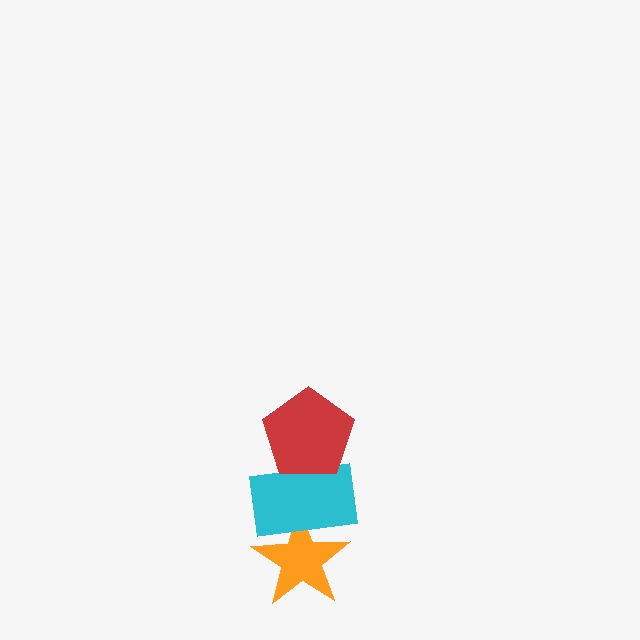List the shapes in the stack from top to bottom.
From top to bottom: the red pentagon, the cyan rectangle, the orange star.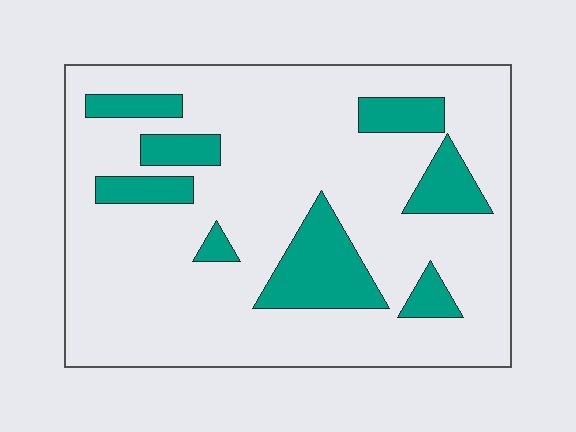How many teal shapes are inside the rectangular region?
8.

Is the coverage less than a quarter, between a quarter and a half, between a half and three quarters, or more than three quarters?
Less than a quarter.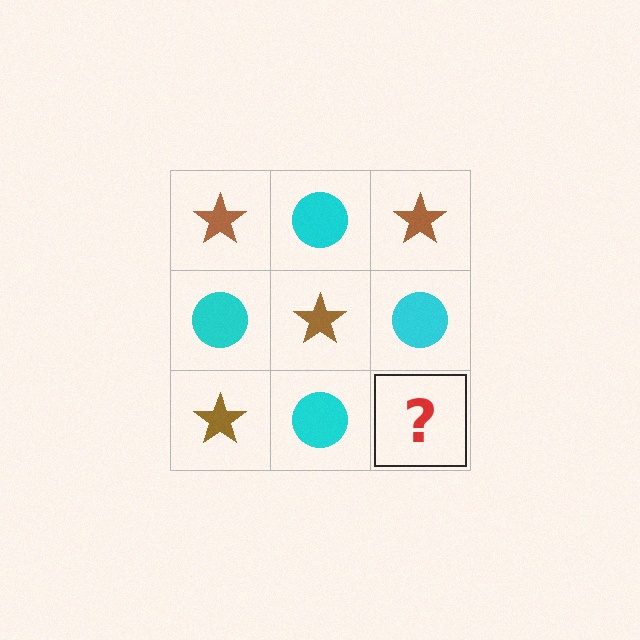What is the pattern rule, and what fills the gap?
The rule is that it alternates brown star and cyan circle in a checkerboard pattern. The gap should be filled with a brown star.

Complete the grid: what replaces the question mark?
The question mark should be replaced with a brown star.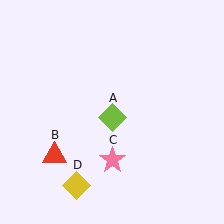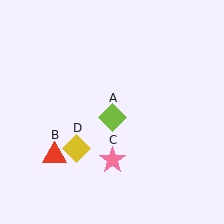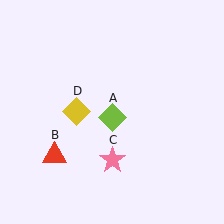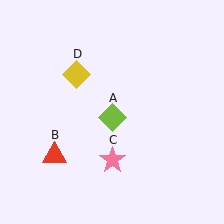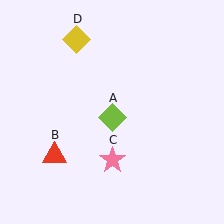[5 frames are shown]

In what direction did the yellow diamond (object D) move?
The yellow diamond (object D) moved up.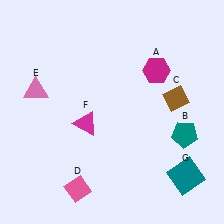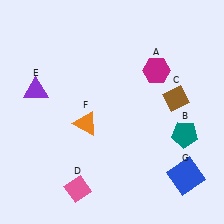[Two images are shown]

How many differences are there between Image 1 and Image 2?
There are 3 differences between the two images.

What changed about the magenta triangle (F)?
In Image 1, F is magenta. In Image 2, it changed to orange.